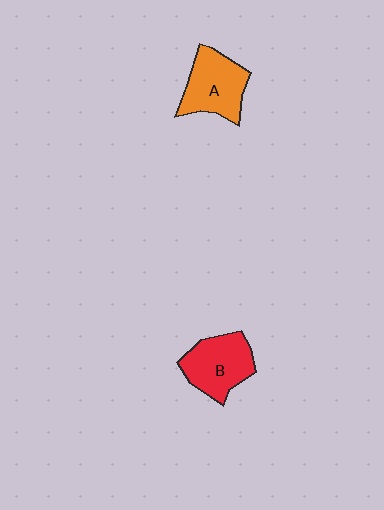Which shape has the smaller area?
Shape A (orange).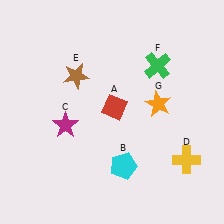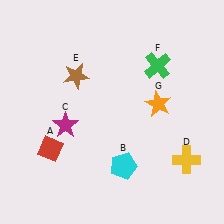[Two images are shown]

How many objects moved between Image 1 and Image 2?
1 object moved between the two images.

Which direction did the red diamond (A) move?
The red diamond (A) moved left.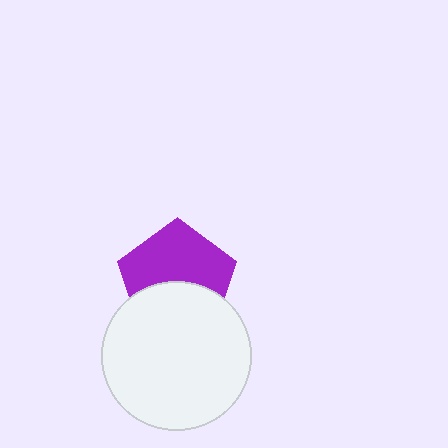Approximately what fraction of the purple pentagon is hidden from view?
Roughly 42% of the purple pentagon is hidden behind the white circle.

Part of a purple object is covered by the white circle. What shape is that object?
It is a pentagon.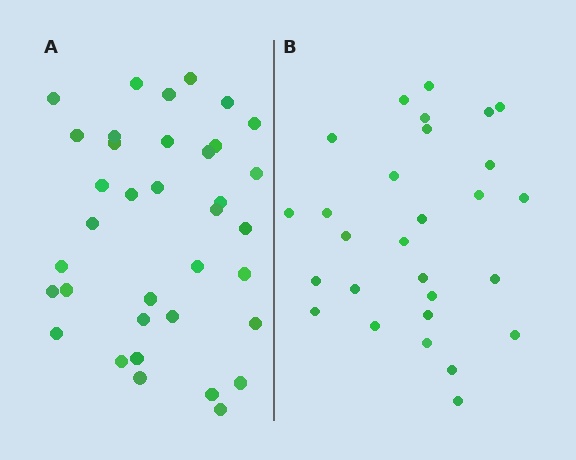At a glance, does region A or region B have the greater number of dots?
Region A (the left region) has more dots.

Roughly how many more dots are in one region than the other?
Region A has roughly 8 or so more dots than region B.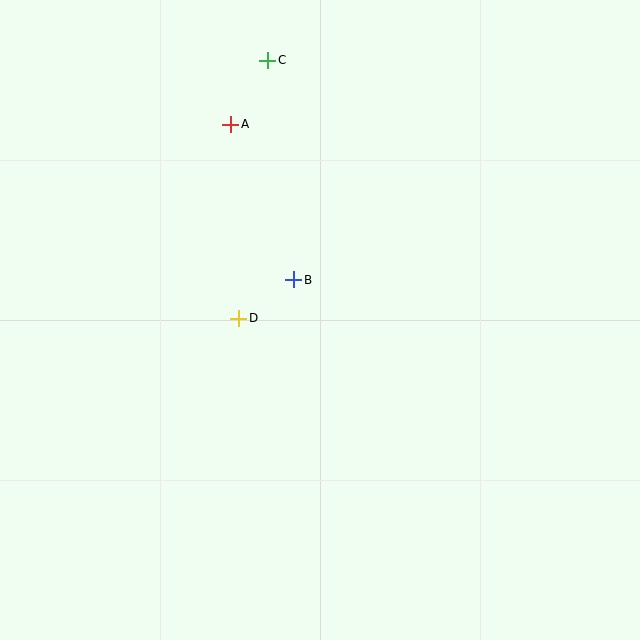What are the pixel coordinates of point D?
Point D is at (239, 318).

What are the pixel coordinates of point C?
Point C is at (268, 60).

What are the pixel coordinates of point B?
Point B is at (294, 280).